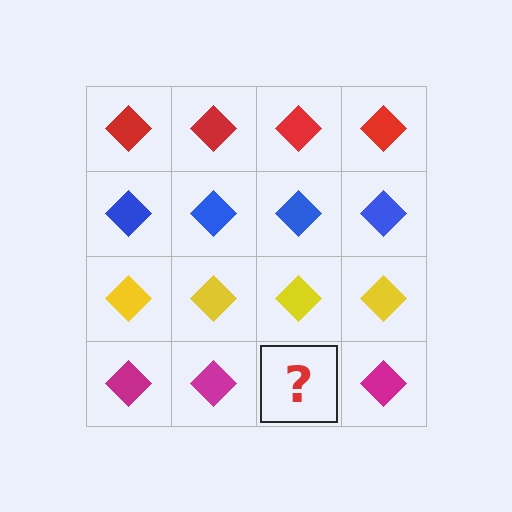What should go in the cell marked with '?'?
The missing cell should contain a magenta diamond.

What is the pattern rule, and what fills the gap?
The rule is that each row has a consistent color. The gap should be filled with a magenta diamond.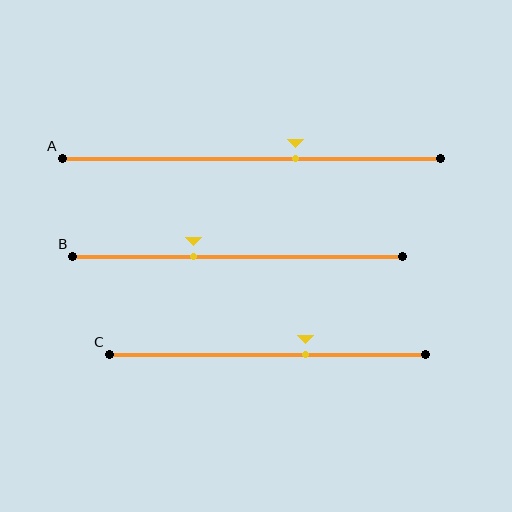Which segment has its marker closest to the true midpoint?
Segment A has its marker closest to the true midpoint.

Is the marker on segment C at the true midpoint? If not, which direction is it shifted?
No, the marker on segment C is shifted to the right by about 12% of the segment length.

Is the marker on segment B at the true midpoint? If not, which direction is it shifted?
No, the marker on segment B is shifted to the left by about 14% of the segment length.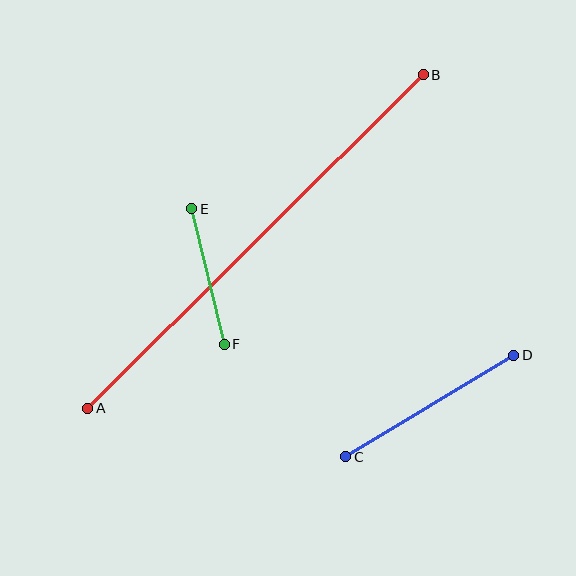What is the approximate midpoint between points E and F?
The midpoint is at approximately (208, 277) pixels.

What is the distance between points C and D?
The distance is approximately 196 pixels.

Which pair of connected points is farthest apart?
Points A and B are farthest apart.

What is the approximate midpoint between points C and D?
The midpoint is at approximately (430, 406) pixels.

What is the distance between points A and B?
The distance is approximately 473 pixels.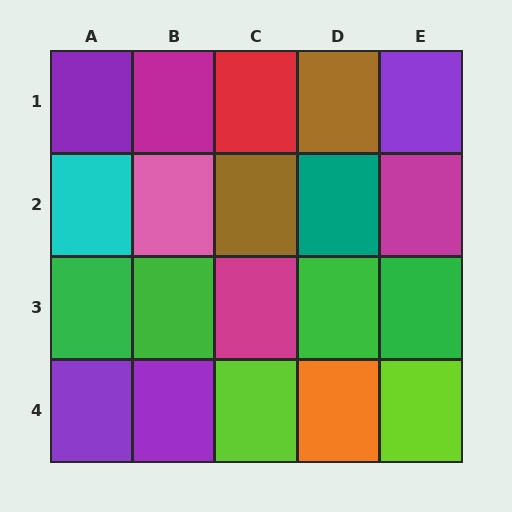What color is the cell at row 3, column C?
Magenta.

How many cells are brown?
2 cells are brown.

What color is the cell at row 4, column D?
Orange.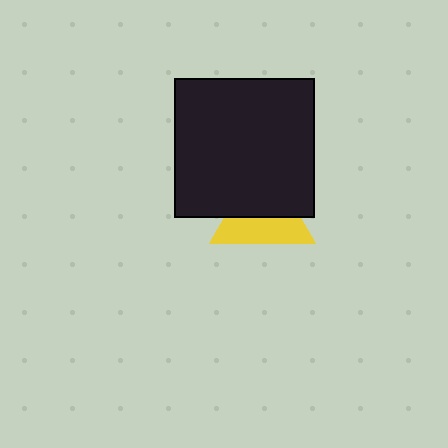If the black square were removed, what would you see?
You would see the complete yellow triangle.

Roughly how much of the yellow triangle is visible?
About half of it is visible (roughly 48%).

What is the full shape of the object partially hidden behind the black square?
The partially hidden object is a yellow triangle.